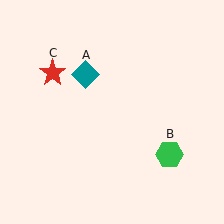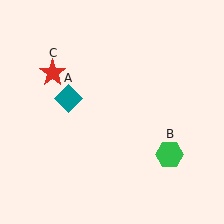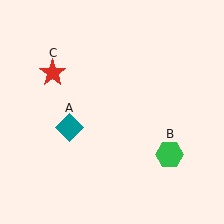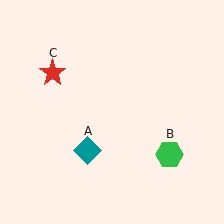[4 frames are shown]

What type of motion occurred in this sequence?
The teal diamond (object A) rotated counterclockwise around the center of the scene.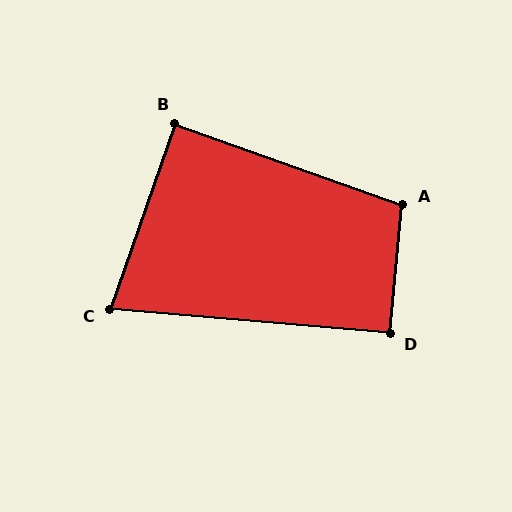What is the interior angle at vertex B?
Approximately 90 degrees (approximately right).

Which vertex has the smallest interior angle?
C, at approximately 76 degrees.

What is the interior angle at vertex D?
Approximately 90 degrees (approximately right).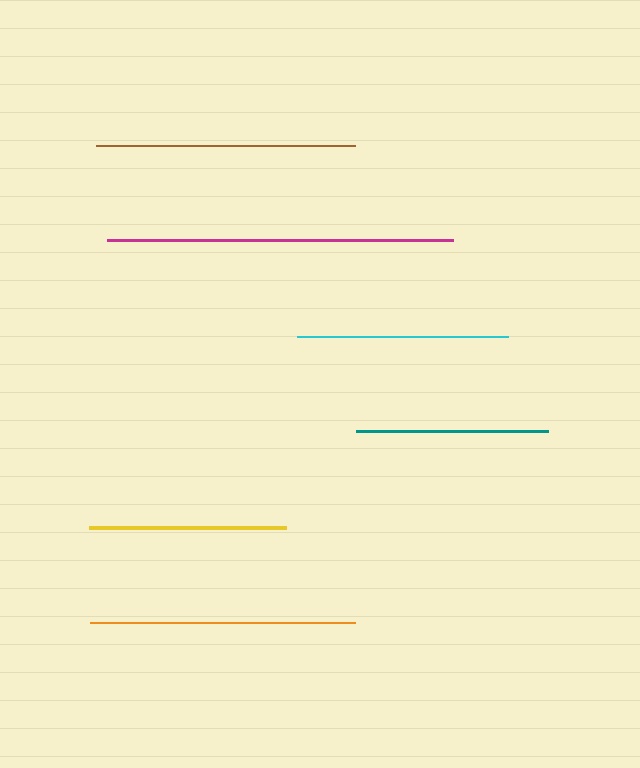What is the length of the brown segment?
The brown segment is approximately 260 pixels long.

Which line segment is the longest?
The magenta line is the longest at approximately 346 pixels.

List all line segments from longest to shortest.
From longest to shortest: magenta, orange, brown, cyan, yellow, teal.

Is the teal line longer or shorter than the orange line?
The orange line is longer than the teal line.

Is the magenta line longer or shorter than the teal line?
The magenta line is longer than the teal line.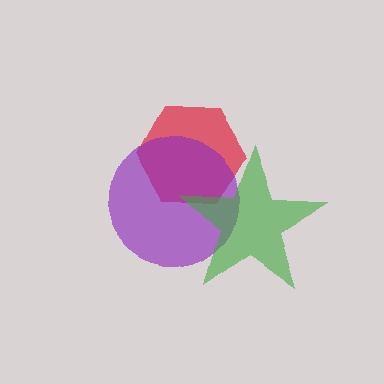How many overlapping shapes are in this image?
There are 3 overlapping shapes in the image.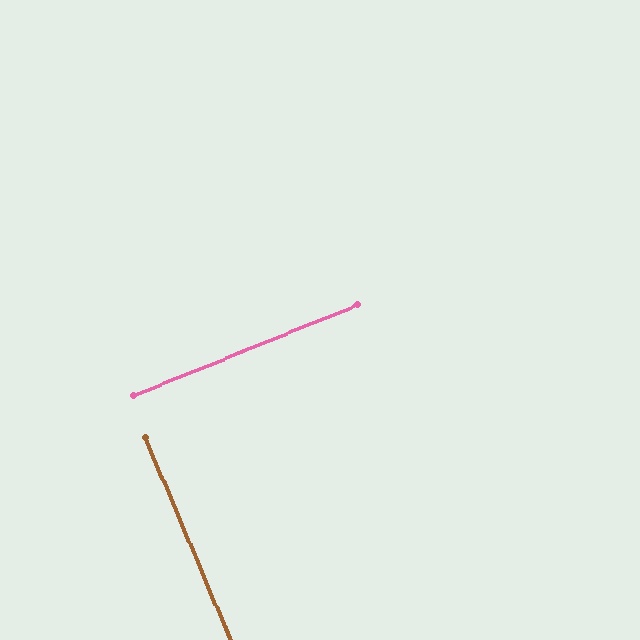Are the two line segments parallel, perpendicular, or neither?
Perpendicular — they meet at approximately 89°.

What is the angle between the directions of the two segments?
Approximately 89 degrees.